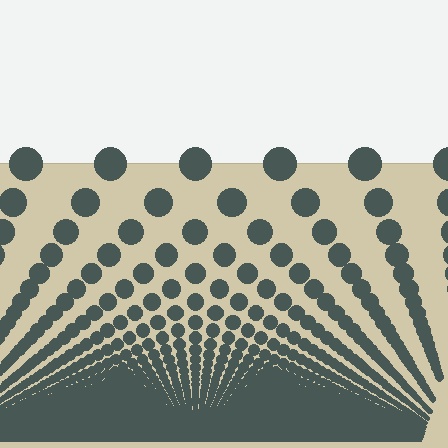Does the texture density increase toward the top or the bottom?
Density increases toward the bottom.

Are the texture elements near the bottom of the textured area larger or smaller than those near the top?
Smaller. The gradient is inverted — elements near the bottom are smaller and denser.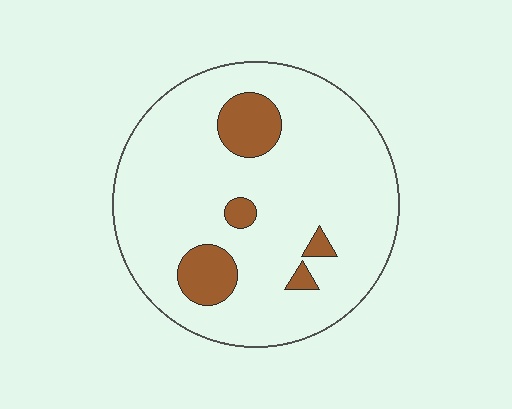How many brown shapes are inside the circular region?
5.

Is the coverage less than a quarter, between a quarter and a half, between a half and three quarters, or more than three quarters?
Less than a quarter.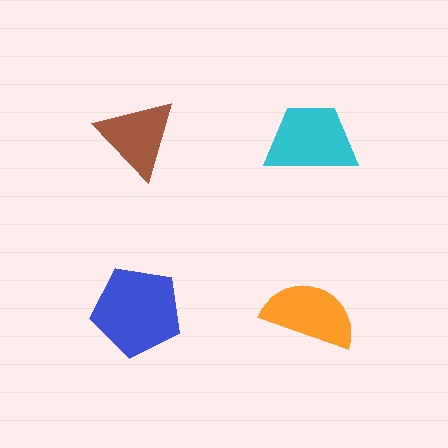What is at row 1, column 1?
A brown triangle.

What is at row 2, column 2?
An orange semicircle.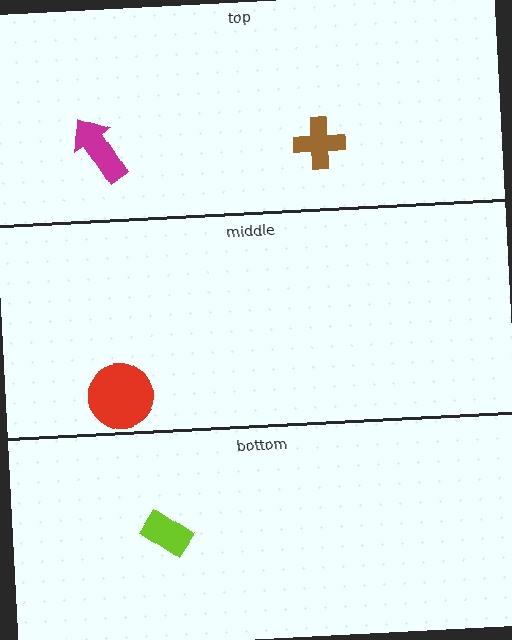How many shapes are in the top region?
2.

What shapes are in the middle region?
The red circle.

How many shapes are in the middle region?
1.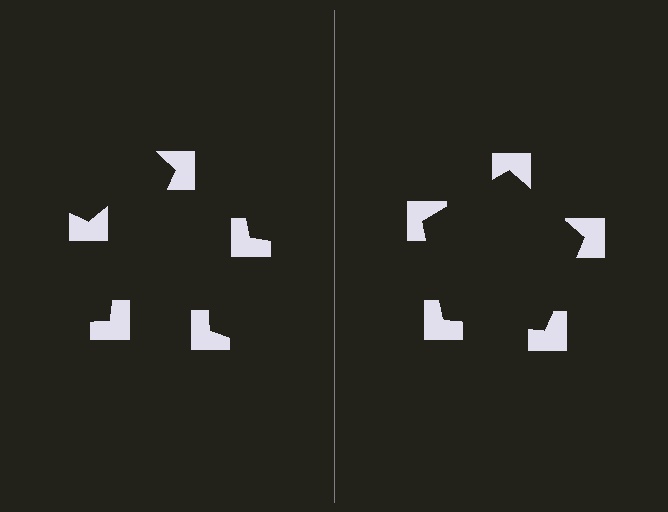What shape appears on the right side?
An illusory pentagon.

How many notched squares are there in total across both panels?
10 — 5 on each side.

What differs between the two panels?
The notched squares are positioned identically on both sides; only the wedge orientations differ. On the right they align to a pentagon; on the left they are misaligned.